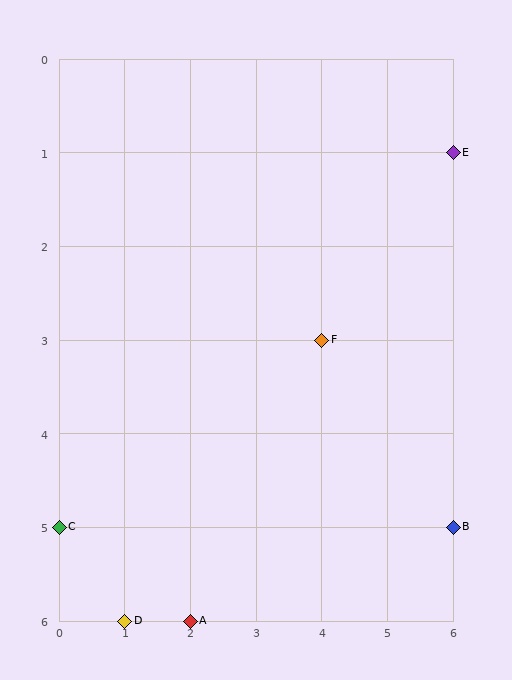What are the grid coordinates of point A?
Point A is at grid coordinates (2, 6).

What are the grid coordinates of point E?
Point E is at grid coordinates (6, 1).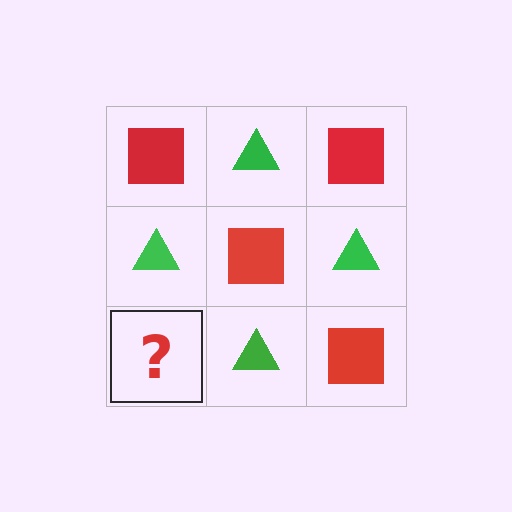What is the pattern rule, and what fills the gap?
The rule is that it alternates red square and green triangle in a checkerboard pattern. The gap should be filled with a red square.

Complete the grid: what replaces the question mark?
The question mark should be replaced with a red square.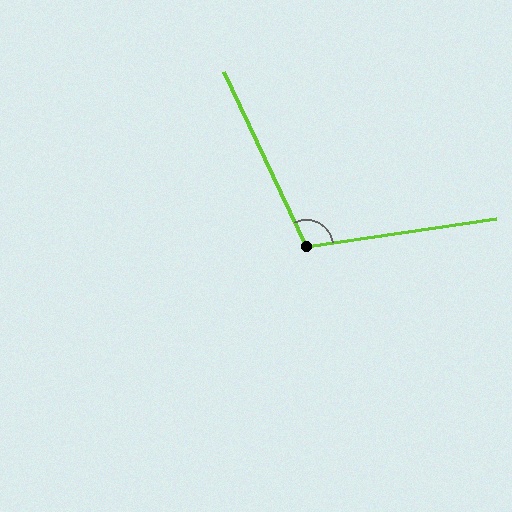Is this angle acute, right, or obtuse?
It is obtuse.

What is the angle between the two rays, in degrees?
Approximately 107 degrees.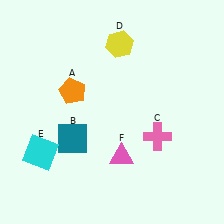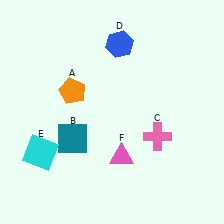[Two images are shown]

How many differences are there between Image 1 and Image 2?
There is 1 difference between the two images.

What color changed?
The hexagon (D) changed from yellow in Image 1 to blue in Image 2.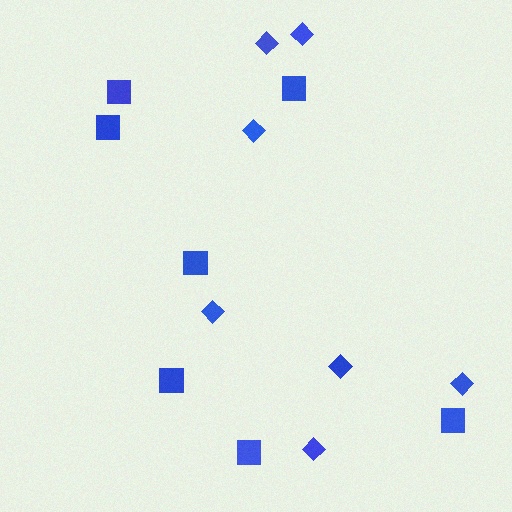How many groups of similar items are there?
There are 2 groups: one group of diamonds (7) and one group of squares (7).